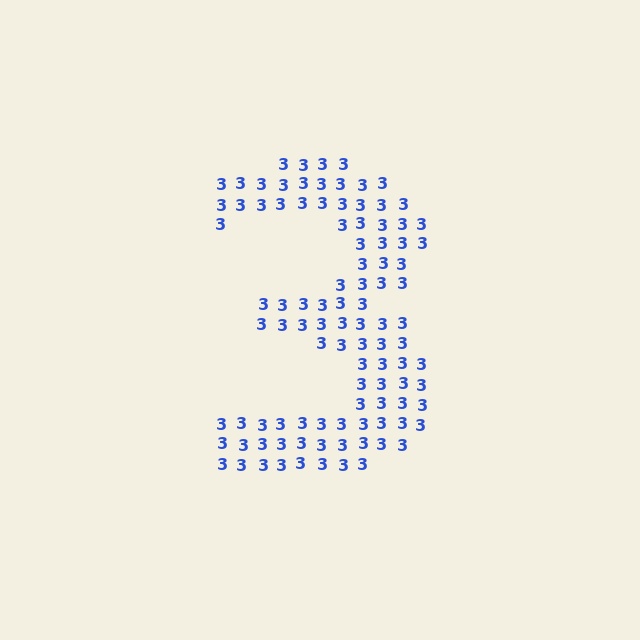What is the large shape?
The large shape is the digit 3.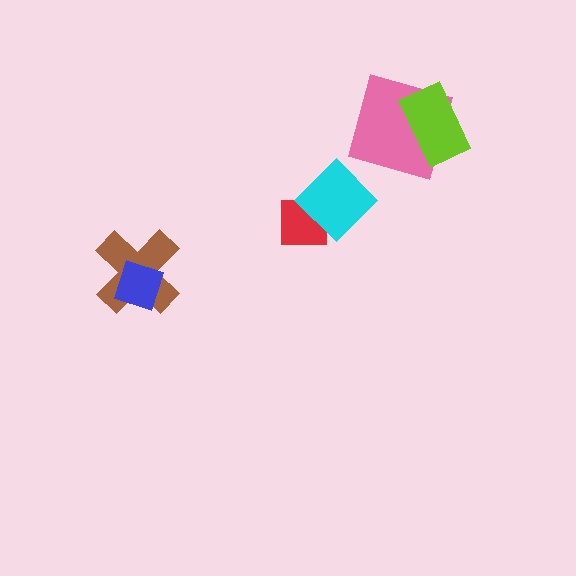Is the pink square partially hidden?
Yes, it is partially covered by another shape.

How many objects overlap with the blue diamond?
1 object overlaps with the blue diamond.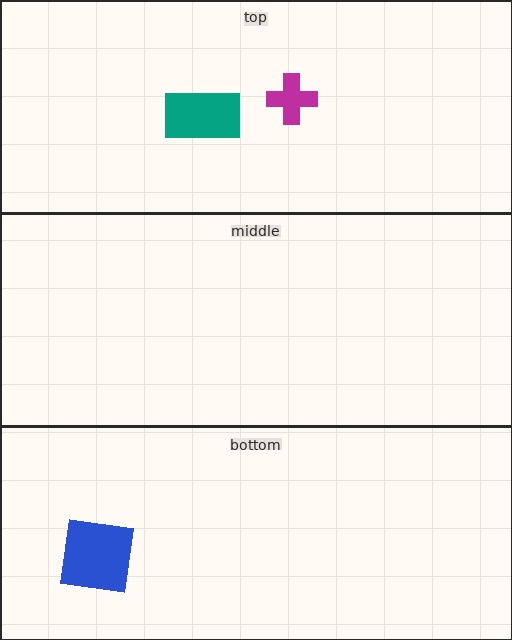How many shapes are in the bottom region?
1.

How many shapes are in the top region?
2.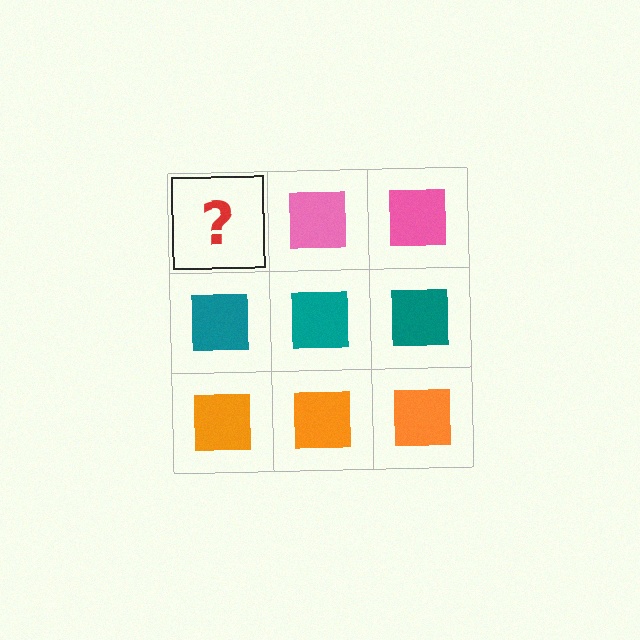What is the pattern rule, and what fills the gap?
The rule is that each row has a consistent color. The gap should be filled with a pink square.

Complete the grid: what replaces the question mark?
The question mark should be replaced with a pink square.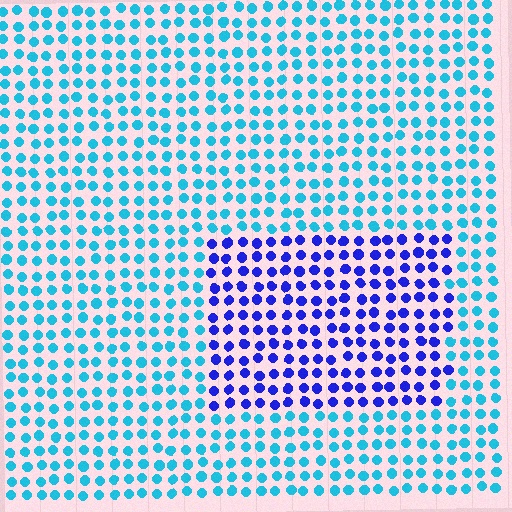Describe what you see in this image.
The image is filled with small cyan elements in a uniform arrangement. A rectangle-shaped region is visible where the elements are tinted to a slightly different hue, forming a subtle color boundary.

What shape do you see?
I see a rectangle.